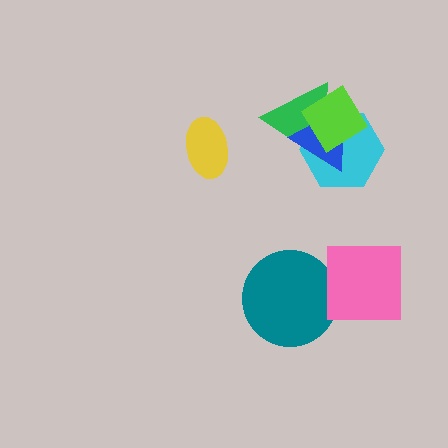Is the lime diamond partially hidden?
No, no other shape covers it.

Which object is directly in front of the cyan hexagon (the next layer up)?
The green triangle is directly in front of the cyan hexagon.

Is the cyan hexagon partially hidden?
Yes, it is partially covered by another shape.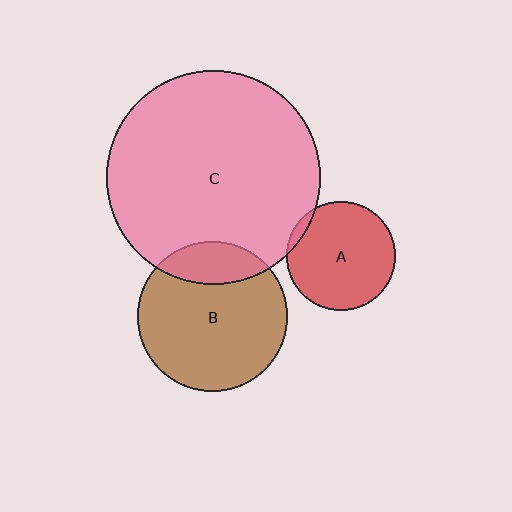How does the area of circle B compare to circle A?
Approximately 1.9 times.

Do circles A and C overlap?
Yes.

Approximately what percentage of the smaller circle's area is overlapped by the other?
Approximately 5%.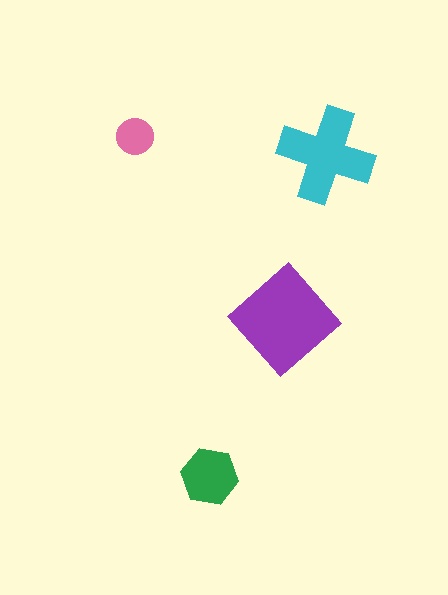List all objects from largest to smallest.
The purple diamond, the cyan cross, the green hexagon, the pink circle.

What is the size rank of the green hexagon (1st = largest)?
3rd.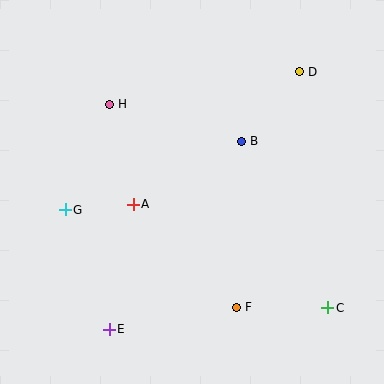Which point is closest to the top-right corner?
Point D is closest to the top-right corner.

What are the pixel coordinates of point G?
Point G is at (65, 210).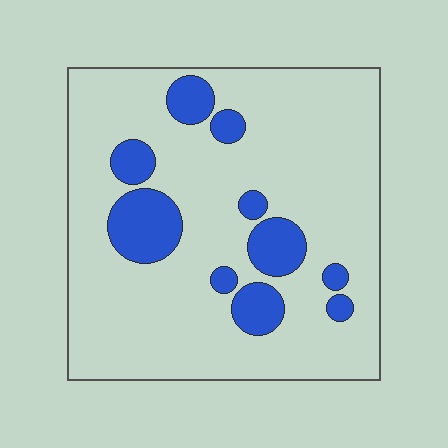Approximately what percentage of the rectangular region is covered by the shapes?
Approximately 15%.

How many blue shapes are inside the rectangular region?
10.